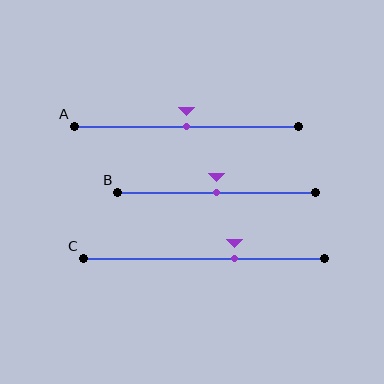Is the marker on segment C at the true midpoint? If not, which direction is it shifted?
No, the marker on segment C is shifted to the right by about 13% of the segment length.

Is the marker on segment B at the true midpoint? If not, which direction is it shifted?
Yes, the marker on segment B is at the true midpoint.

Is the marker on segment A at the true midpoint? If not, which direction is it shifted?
Yes, the marker on segment A is at the true midpoint.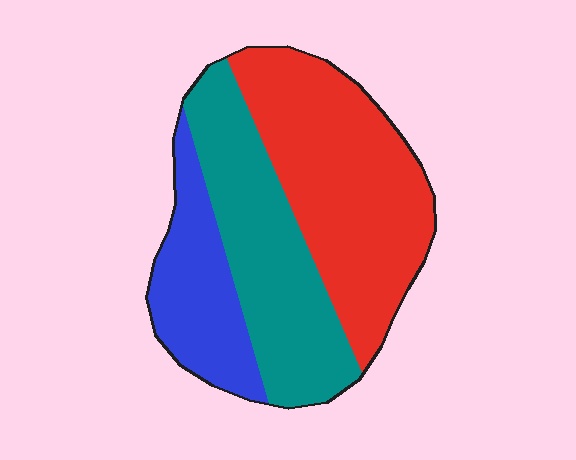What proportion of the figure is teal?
Teal covers roughly 35% of the figure.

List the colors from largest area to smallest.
From largest to smallest: red, teal, blue.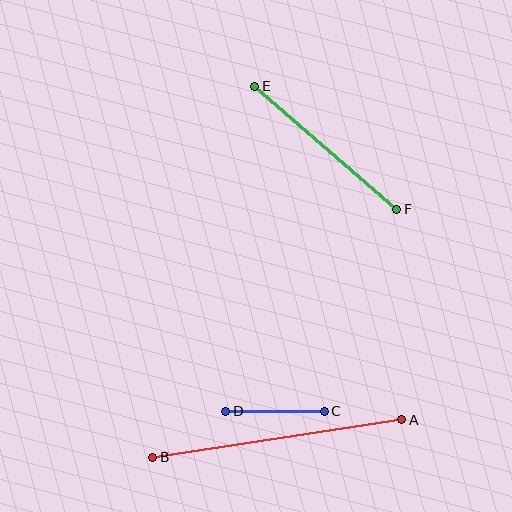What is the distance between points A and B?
The distance is approximately 252 pixels.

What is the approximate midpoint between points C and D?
The midpoint is at approximately (275, 411) pixels.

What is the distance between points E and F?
The distance is approximately 188 pixels.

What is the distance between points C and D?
The distance is approximately 98 pixels.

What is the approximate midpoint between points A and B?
The midpoint is at approximately (277, 439) pixels.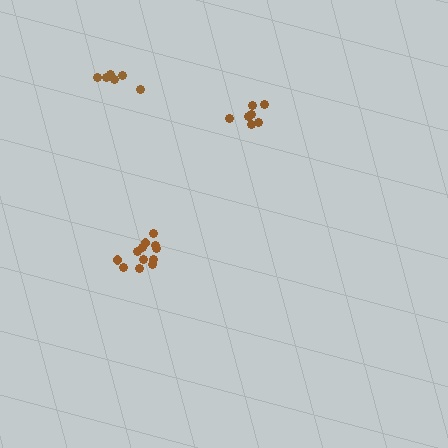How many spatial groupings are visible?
There are 3 spatial groupings.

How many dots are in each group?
Group 1: 7 dots, Group 2: 6 dots, Group 3: 12 dots (25 total).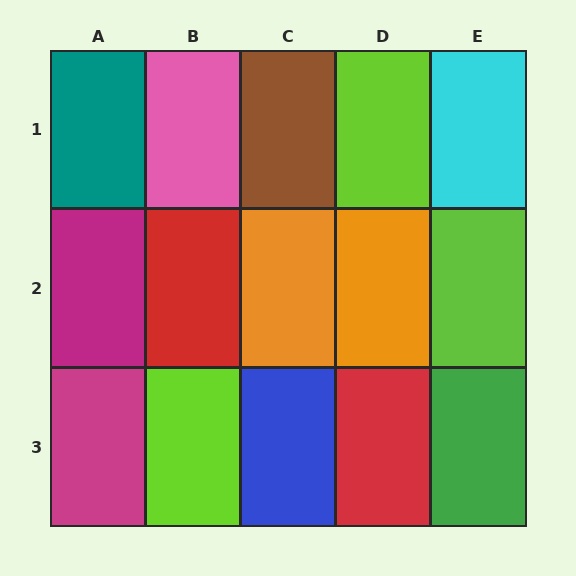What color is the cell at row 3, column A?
Magenta.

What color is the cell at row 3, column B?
Lime.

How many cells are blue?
1 cell is blue.